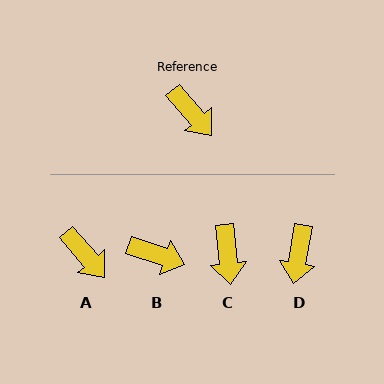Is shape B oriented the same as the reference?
No, it is off by about 31 degrees.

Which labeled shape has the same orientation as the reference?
A.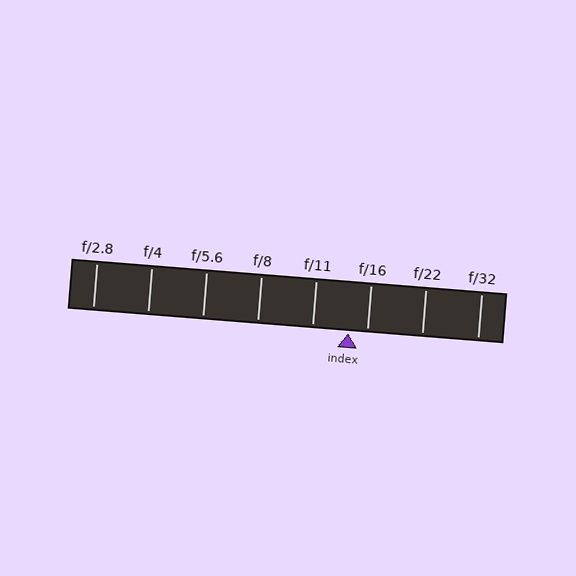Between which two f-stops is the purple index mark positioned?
The index mark is between f/11 and f/16.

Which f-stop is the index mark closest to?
The index mark is closest to f/16.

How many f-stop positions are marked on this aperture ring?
There are 8 f-stop positions marked.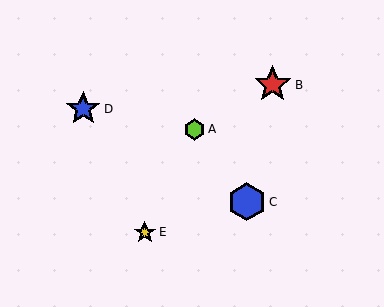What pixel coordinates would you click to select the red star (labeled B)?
Click at (273, 85) to select the red star B.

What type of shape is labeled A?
Shape A is a lime hexagon.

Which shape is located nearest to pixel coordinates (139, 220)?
The yellow star (labeled E) at (145, 232) is nearest to that location.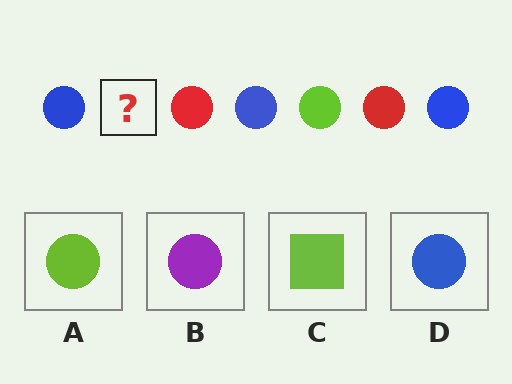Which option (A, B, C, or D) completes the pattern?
A.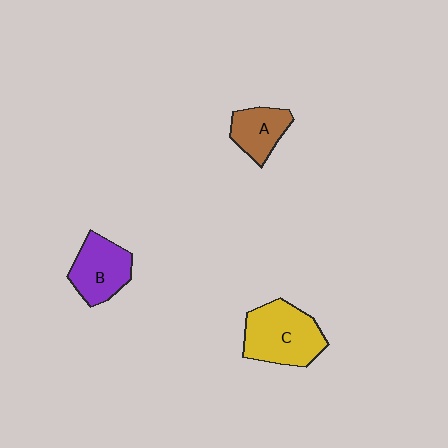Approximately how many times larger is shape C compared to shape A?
Approximately 1.7 times.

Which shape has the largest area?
Shape C (yellow).